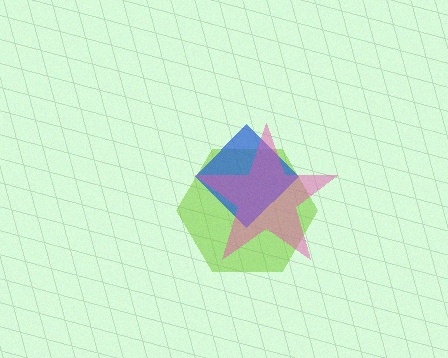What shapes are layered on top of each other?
The layered shapes are: a lime hexagon, a blue diamond, a pink star.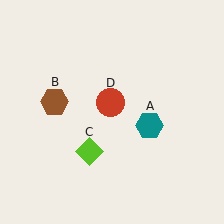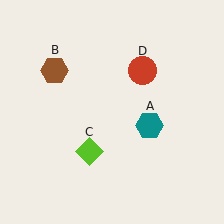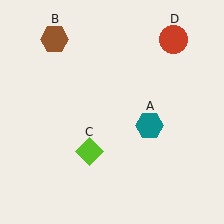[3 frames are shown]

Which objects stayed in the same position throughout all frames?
Teal hexagon (object A) and lime diamond (object C) remained stationary.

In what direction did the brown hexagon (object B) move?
The brown hexagon (object B) moved up.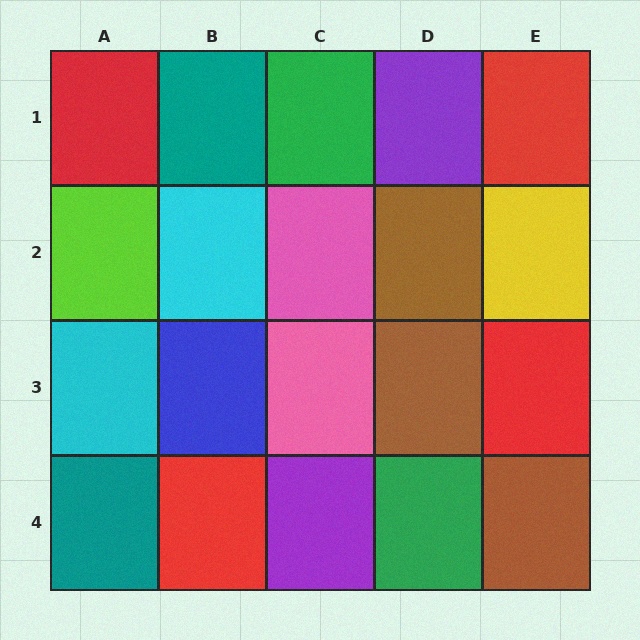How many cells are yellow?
1 cell is yellow.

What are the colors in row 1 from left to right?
Red, teal, green, purple, red.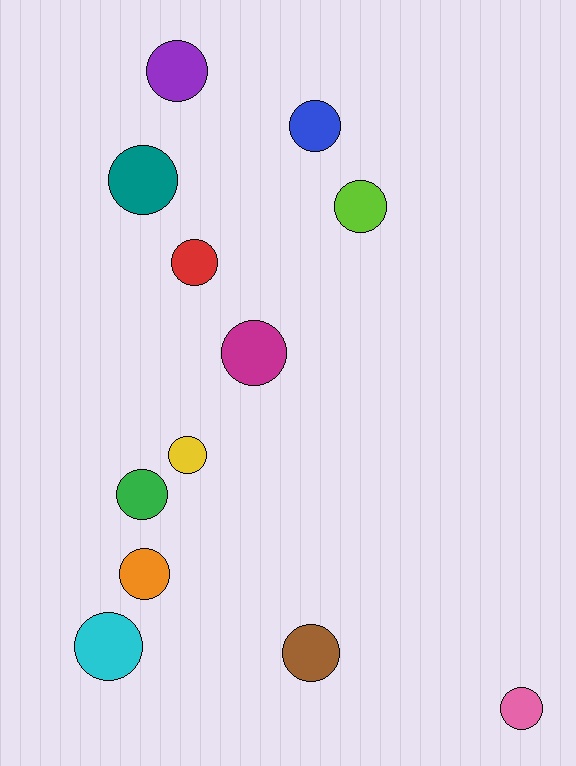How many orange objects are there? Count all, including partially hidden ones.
There is 1 orange object.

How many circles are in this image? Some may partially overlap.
There are 12 circles.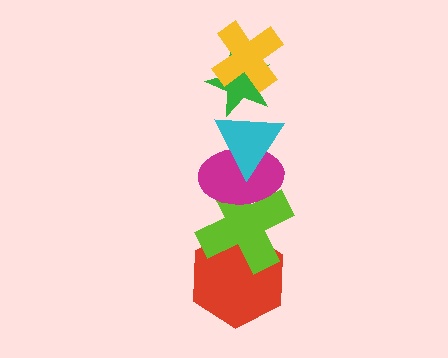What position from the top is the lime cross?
The lime cross is 5th from the top.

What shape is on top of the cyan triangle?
The green star is on top of the cyan triangle.